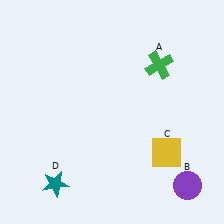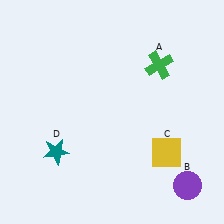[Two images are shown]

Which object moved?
The teal star (D) moved up.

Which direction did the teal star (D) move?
The teal star (D) moved up.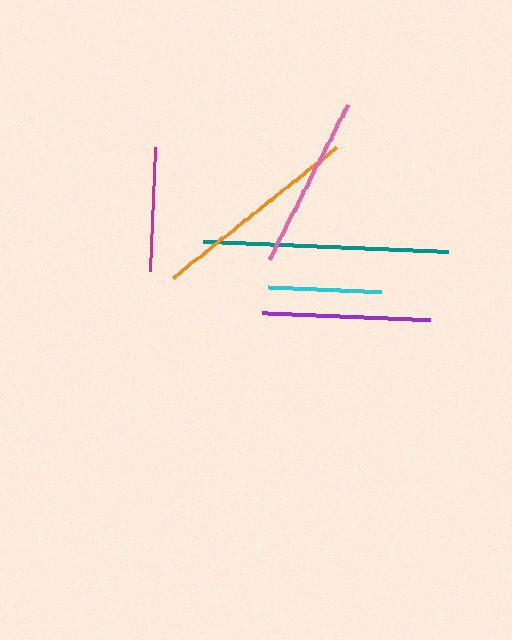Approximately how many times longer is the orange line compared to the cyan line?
The orange line is approximately 1.8 times the length of the cyan line.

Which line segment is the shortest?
The cyan line is the shortest at approximately 113 pixels.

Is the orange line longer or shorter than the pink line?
The orange line is longer than the pink line.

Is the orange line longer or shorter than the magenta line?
The orange line is longer than the magenta line.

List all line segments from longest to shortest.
From longest to shortest: teal, orange, pink, purple, magenta, cyan.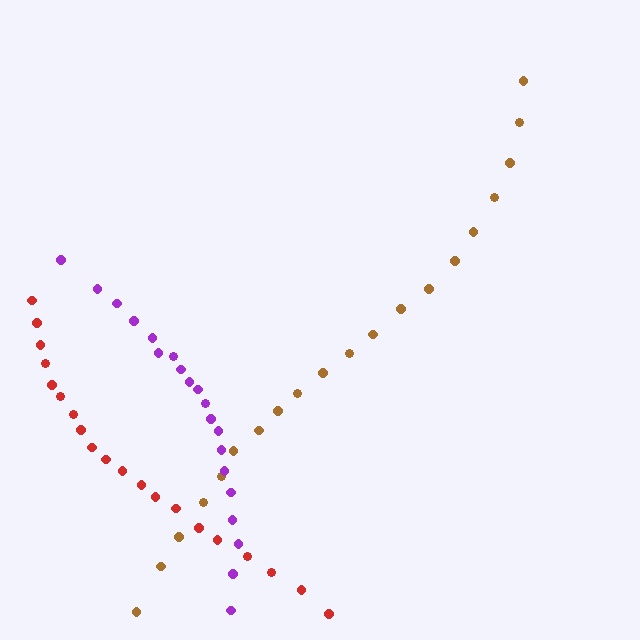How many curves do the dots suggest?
There are 3 distinct paths.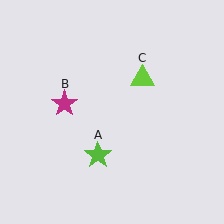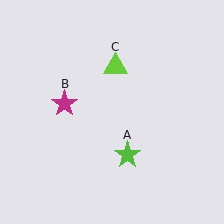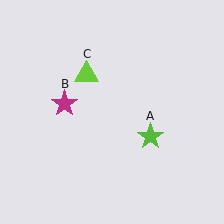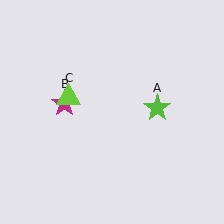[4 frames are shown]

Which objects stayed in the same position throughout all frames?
Magenta star (object B) remained stationary.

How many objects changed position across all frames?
2 objects changed position: lime star (object A), lime triangle (object C).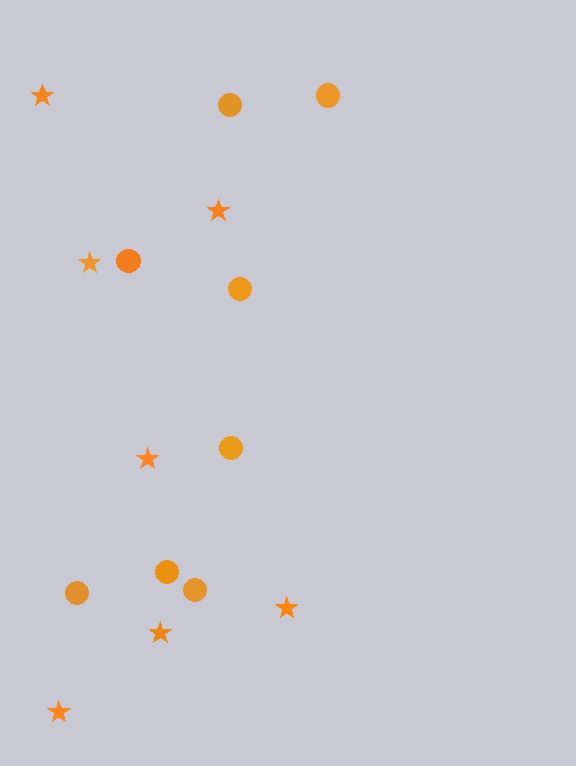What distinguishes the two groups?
There are 2 groups: one group of stars (7) and one group of circles (8).